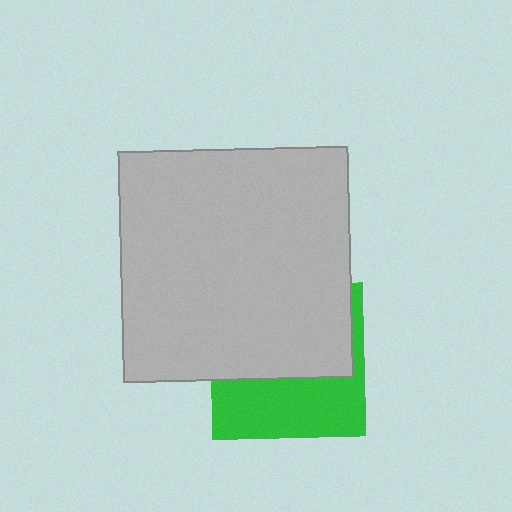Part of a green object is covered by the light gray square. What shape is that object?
It is a square.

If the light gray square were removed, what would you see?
You would see the complete green square.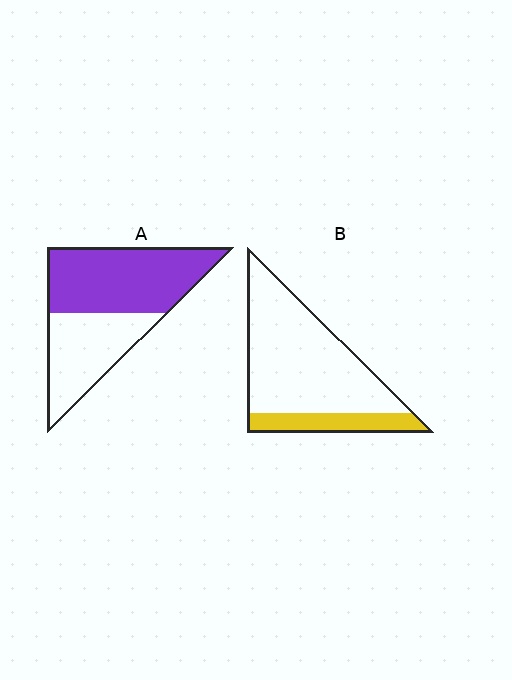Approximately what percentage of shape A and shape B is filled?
A is approximately 60% and B is approximately 20%.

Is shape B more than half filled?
No.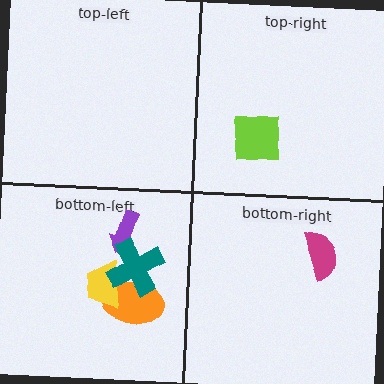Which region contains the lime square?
The top-right region.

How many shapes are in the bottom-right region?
1.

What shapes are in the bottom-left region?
The orange ellipse, the purple arrow, the yellow trapezoid, the teal cross.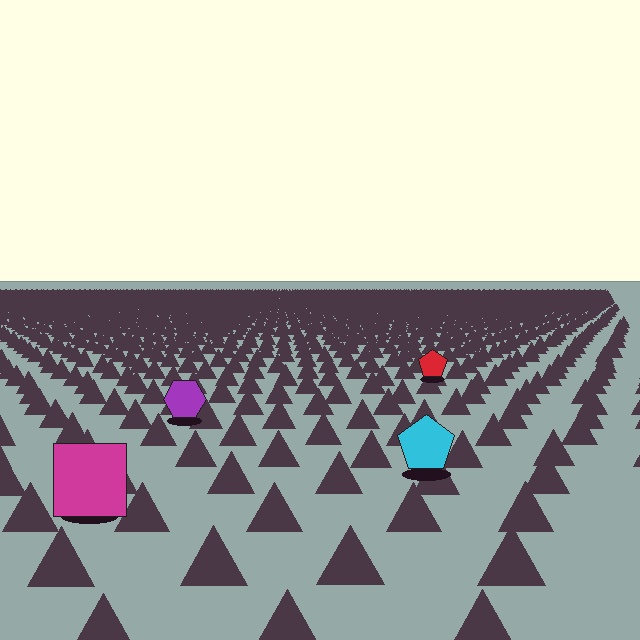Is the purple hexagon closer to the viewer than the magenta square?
No. The magenta square is closer — you can tell from the texture gradient: the ground texture is coarser near it.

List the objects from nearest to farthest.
From nearest to farthest: the magenta square, the cyan pentagon, the purple hexagon, the red pentagon.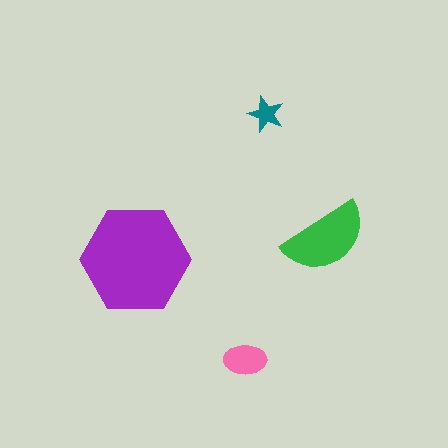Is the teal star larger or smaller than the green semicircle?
Smaller.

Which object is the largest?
The purple hexagon.